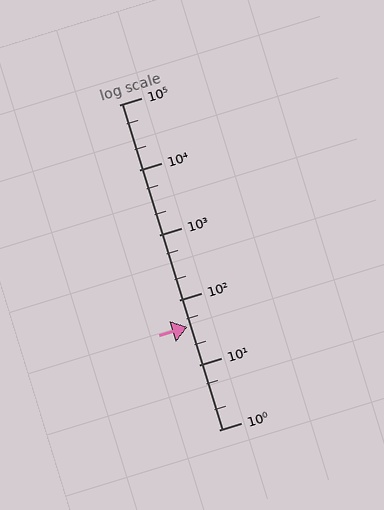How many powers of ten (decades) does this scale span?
The scale spans 5 decades, from 1 to 100000.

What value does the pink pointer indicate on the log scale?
The pointer indicates approximately 38.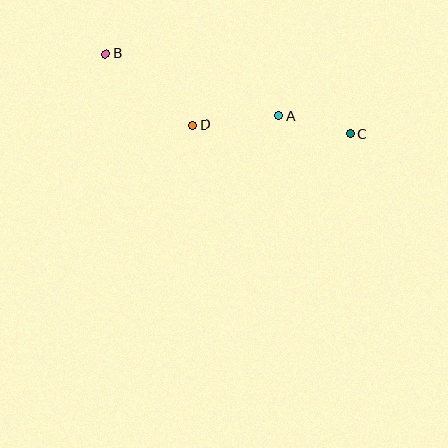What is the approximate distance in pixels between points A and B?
The distance between A and B is approximately 184 pixels.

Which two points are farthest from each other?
Points B and C are farthest from each other.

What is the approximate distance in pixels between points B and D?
The distance between B and D is approximately 112 pixels.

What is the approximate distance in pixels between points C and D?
The distance between C and D is approximately 158 pixels.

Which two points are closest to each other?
Points A and C are closest to each other.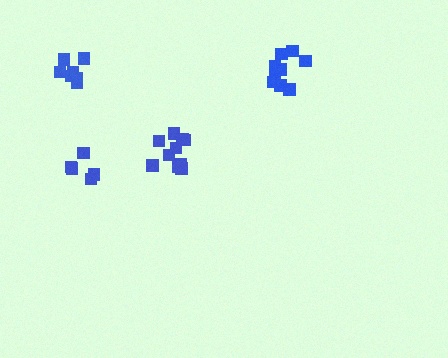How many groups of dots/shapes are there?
There are 4 groups.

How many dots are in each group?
Group 1: 9 dots, Group 2: 10 dots, Group 3: 5 dots, Group 4: 7 dots (31 total).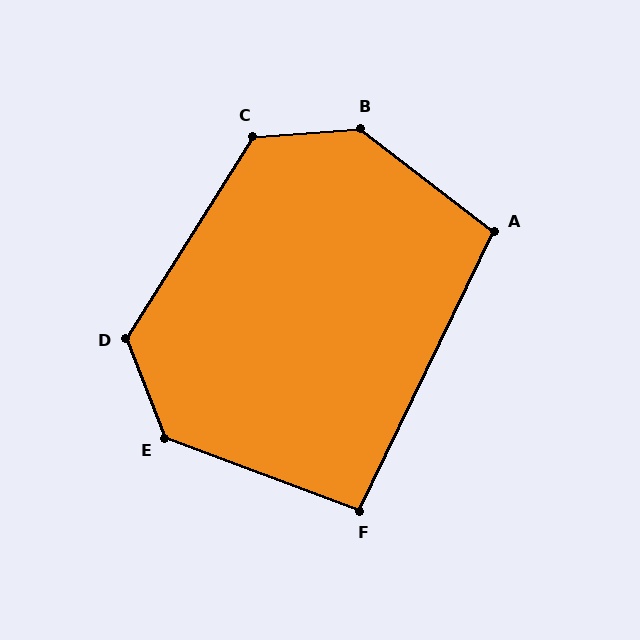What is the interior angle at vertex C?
Approximately 126 degrees (obtuse).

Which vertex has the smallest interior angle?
F, at approximately 95 degrees.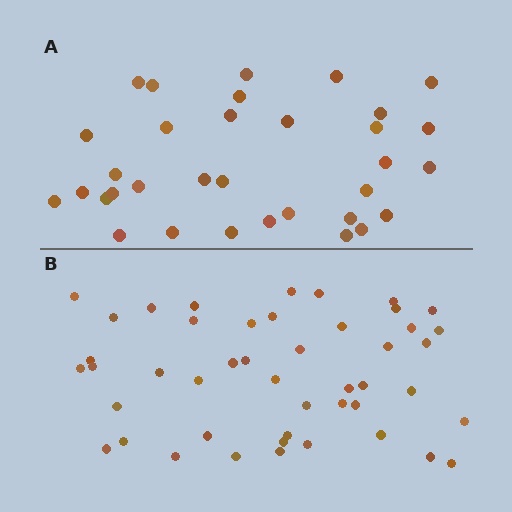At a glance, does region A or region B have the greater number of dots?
Region B (the bottom region) has more dots.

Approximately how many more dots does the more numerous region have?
Region B has approximately 15 more dots than region A.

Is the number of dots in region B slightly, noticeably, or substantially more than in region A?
Region B has noticeably more, but not dramatically so. The ratio is roughly 1.4 to 1.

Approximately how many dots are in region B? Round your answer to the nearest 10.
About 50 dots. (The exact count is 46, which rounds to 50.)